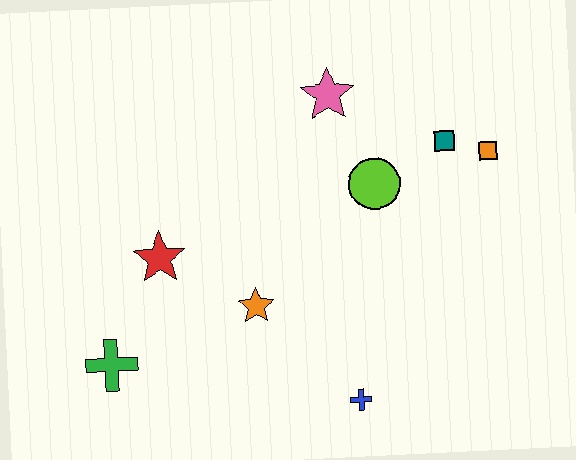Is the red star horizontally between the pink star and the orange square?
No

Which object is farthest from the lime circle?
The green cross is farthest from the lime circle.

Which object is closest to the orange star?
The red star is closest to the orange star.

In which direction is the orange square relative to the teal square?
The orange square is to the right of the teal square.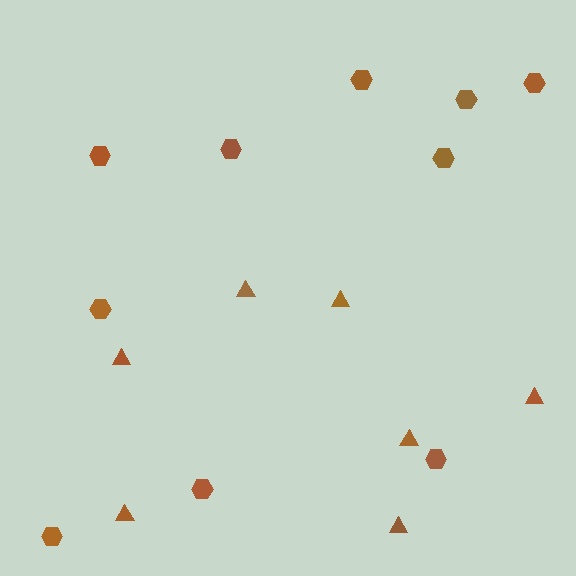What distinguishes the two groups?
There are 2 groups: one group of hexagons (10) and one group of triangles (7).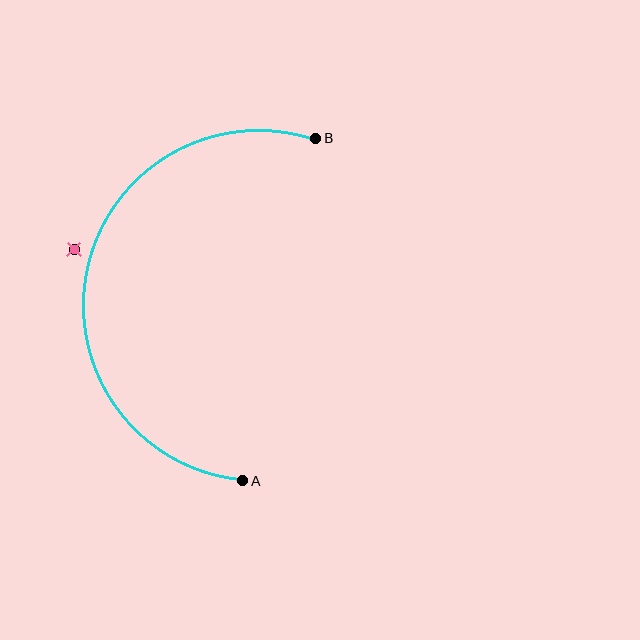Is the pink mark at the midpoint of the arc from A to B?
No — the pink mark does not lie on the arc at all. It sits slightly outside the curve.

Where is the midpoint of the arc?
The arc midpoint is the point on the curve farthest from the straight line joining A and B. It sits to the left of that line.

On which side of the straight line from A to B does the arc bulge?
The arc bulges to the left of the straight line connecting A and B.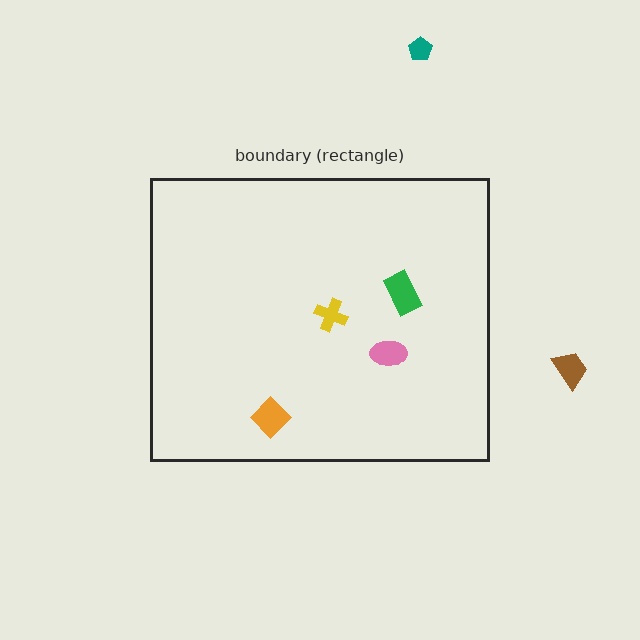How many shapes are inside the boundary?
4 inside, 2 outside.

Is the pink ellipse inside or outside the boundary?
Inside.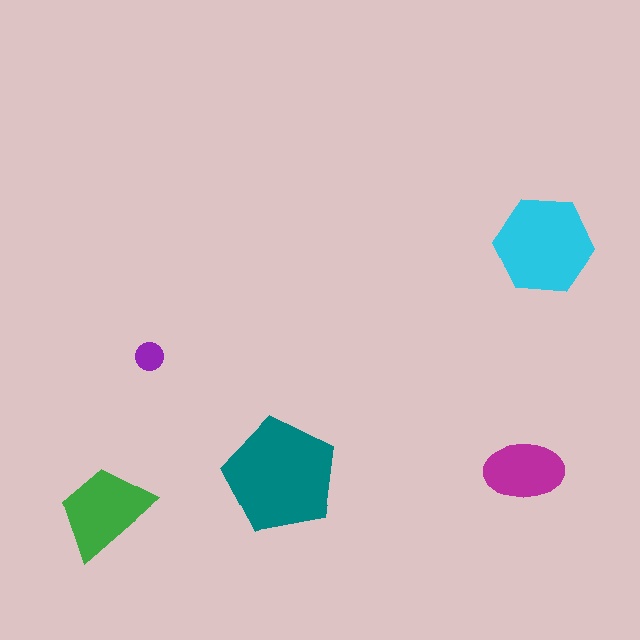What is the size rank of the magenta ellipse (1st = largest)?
4th.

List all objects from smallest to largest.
The purple circle, the magenta ellipse, the green trapezoid, the cyan hexagon, the teal pentagon.